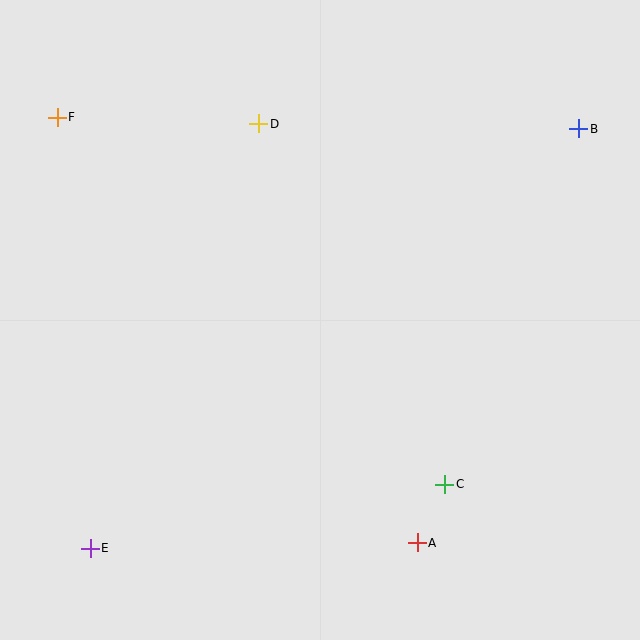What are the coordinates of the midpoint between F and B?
The midpoint between F and B is at (318, 123).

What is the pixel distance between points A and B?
The distance between A and B is 444 pixels.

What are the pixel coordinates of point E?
Point E is at (90, 548).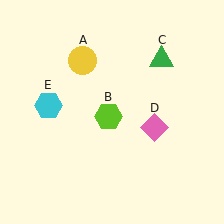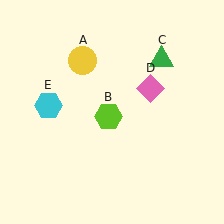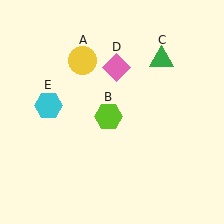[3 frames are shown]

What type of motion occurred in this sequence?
The pink diamond (object D) rotated counterclockwise around the center of the scene.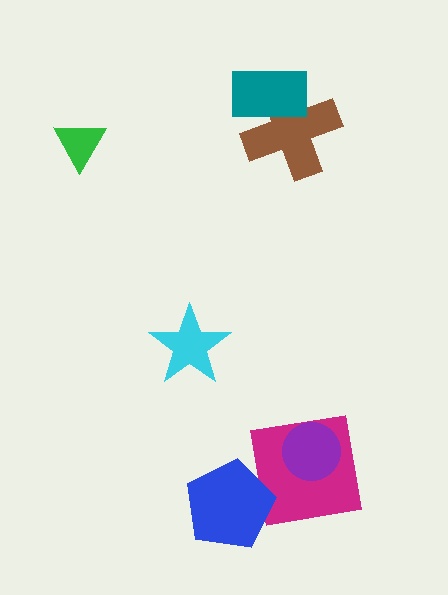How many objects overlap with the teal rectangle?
1 object overlaps with the teal rectangle.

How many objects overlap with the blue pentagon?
1 object overlaps with the blue pentagon.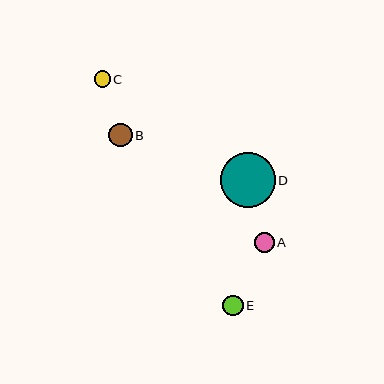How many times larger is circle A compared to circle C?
Circle A is approximately 1.2 times the size of circle C.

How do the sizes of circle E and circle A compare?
Circle E and circle A are approximately the same size.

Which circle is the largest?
Circle D is the largest with a size of approximately 55 pixels.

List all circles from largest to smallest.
From largest to smallest: D, B, E, A, C.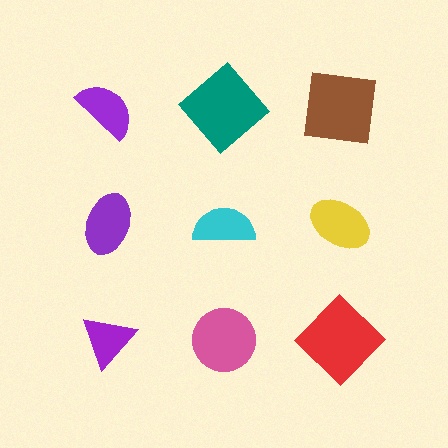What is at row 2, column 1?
A purple ellipse.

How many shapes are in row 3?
3 shapes.